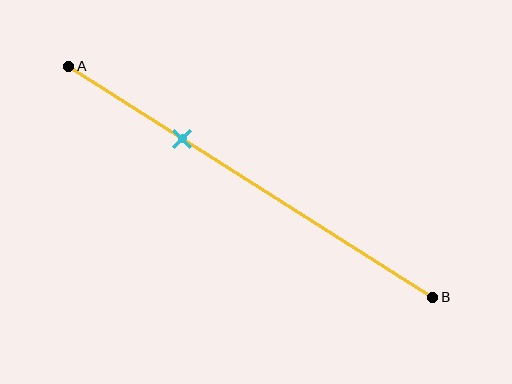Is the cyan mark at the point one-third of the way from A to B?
Yes, the mark is approximately at the one-third point.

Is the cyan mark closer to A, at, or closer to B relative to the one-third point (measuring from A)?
The cyan mark is approximately at the one-third point of segment AB.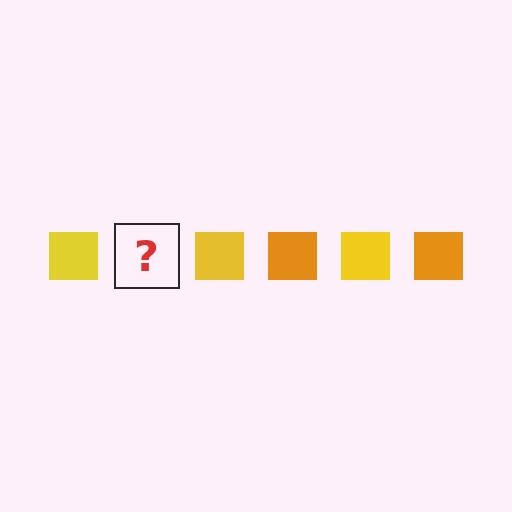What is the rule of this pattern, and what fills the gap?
The rule is that the pattern cycles through yellow, orange squares. The gap should be filled with an orange square.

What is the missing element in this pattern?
The missing element is an orange square.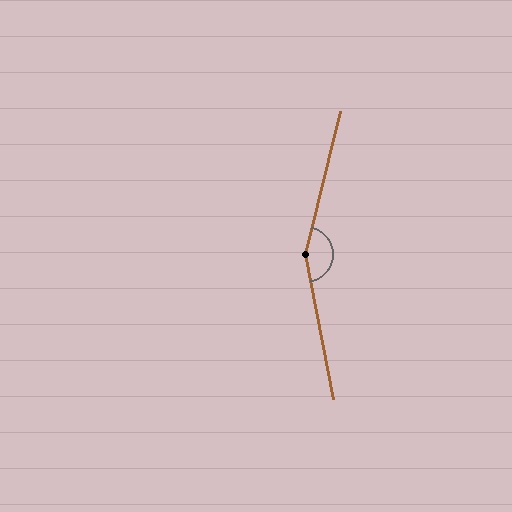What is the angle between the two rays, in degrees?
Approximately 155 degrees.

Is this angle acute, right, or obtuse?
It is obtuse.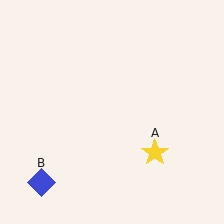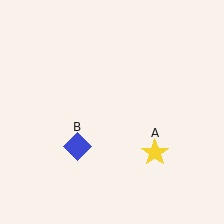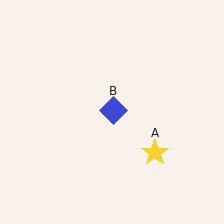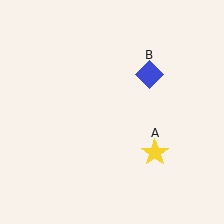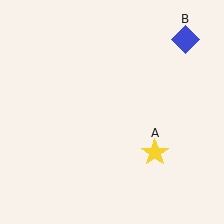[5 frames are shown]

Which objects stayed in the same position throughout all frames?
Yellow star (object A) remained stationary.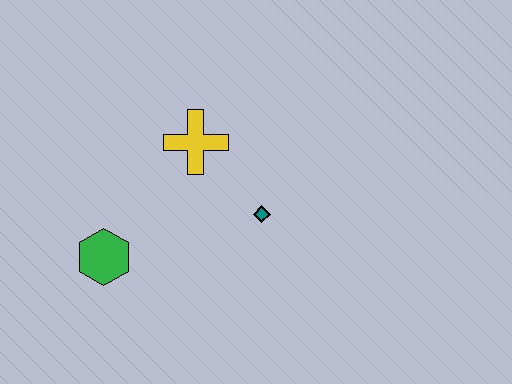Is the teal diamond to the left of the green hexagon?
No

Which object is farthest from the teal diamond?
The green hexagon is farthest from the teal diamond.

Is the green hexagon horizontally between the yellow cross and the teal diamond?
No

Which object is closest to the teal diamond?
The yellow cross is closest to the teal diamond.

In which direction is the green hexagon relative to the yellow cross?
The green hexagon is below the yellow cross.